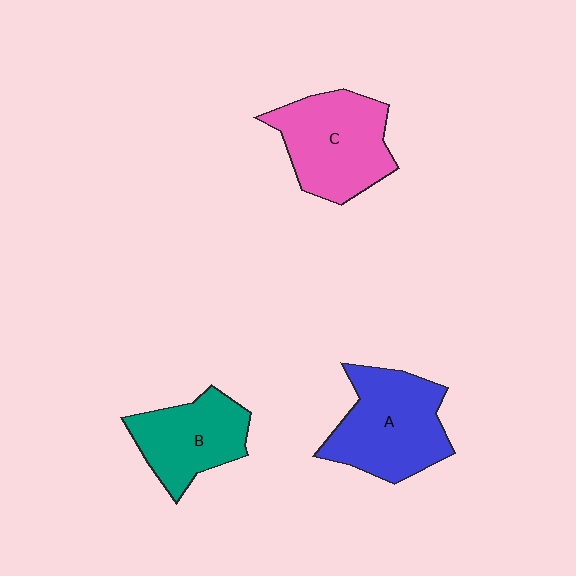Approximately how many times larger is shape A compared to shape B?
Approximately 1.3 times.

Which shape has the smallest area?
Shape B (teal).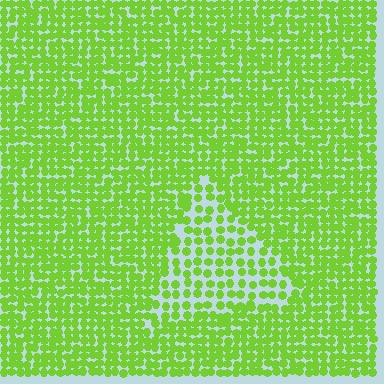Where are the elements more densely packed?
The elements are more densely packed outside the triangle boundary.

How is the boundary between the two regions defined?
The boundary is defined by a change in element density (approximately 1.8x ratio). All elements are the same color, size, and shape.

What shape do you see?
I see a triangle.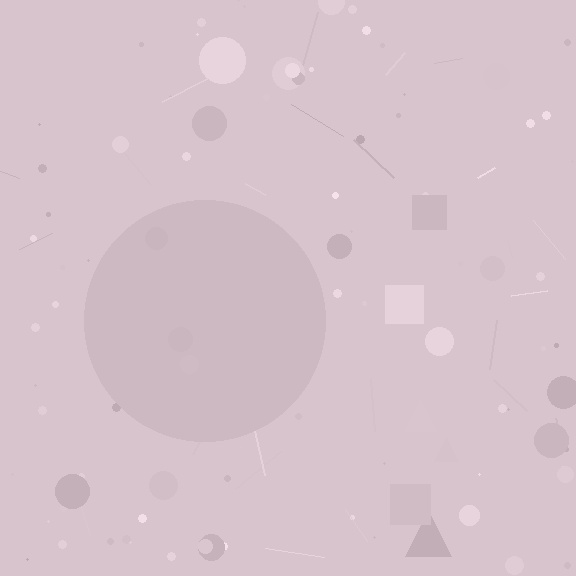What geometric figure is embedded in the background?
A circle is embedded in the background.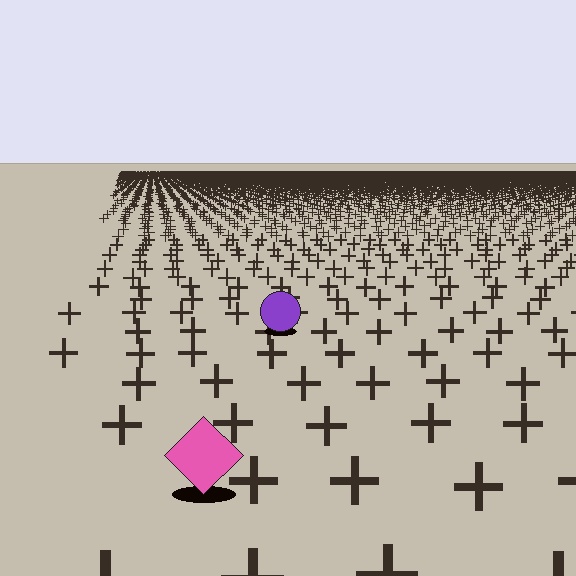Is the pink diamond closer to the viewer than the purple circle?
Yes. The pink diamond is closer — you can tell from the texture gradient: the ground texture is coarser near it.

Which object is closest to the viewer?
The pink diamond is closest. The texture marks near it are larger and more spread out.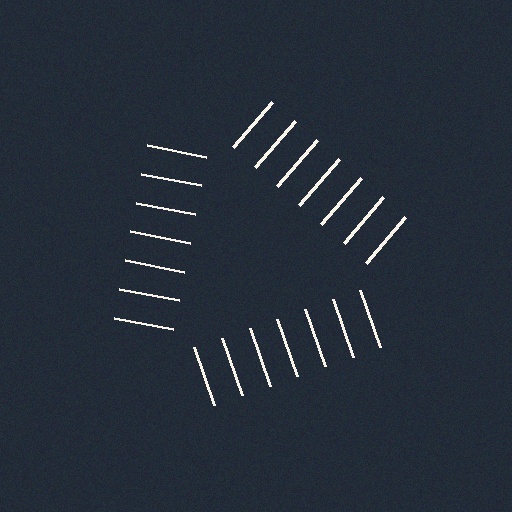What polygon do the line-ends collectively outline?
An illusory triangle — the line segments terminate on its edges but no continuous stroke is drawn.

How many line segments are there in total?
21 — 7 along each of the 3 edges.